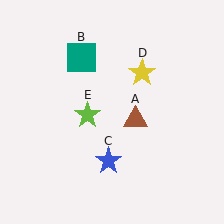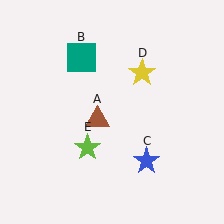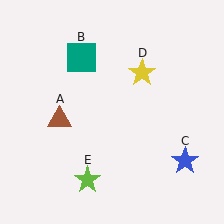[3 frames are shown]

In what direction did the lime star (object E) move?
The lime star (object E) moved down.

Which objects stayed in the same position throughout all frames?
Teal square (object B) and yellow star (object D) remained stationary.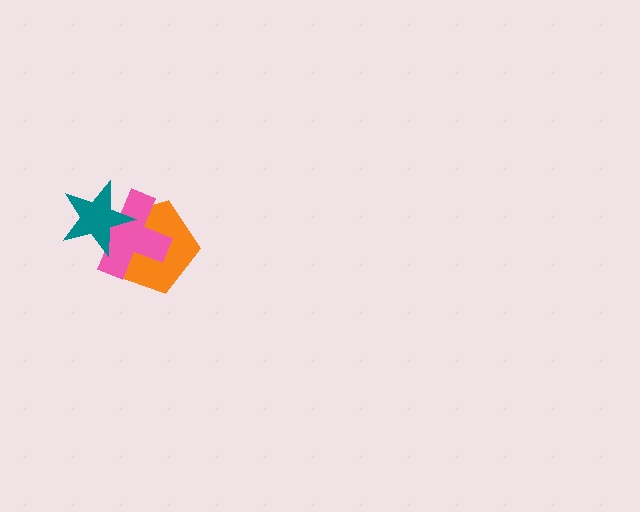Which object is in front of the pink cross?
The teal star is in front of the pink cross.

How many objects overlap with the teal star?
2 objects overlap with the teal star.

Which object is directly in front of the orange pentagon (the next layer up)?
The pink cross is directly in front of the orange pentagon.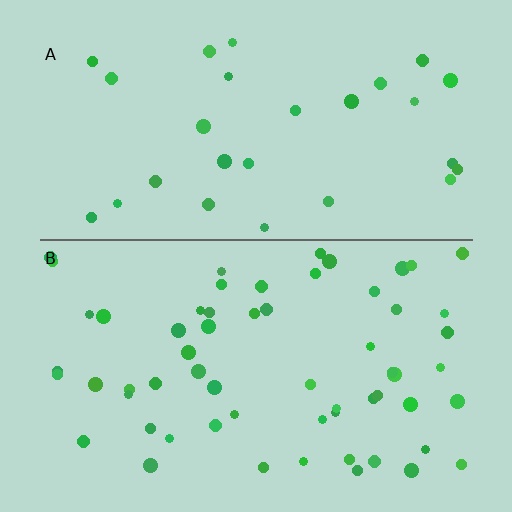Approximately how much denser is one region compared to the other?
Approximately 2.2× — region B over region A.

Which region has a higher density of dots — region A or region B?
B (the bottom).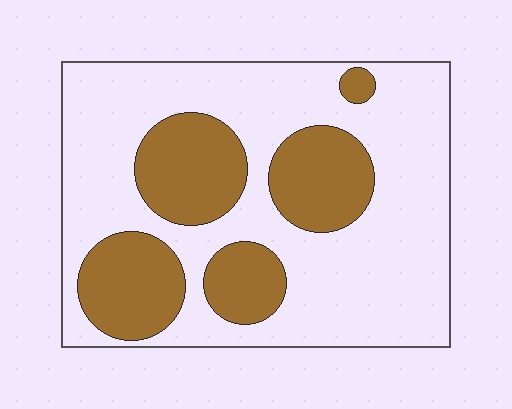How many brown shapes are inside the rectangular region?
5.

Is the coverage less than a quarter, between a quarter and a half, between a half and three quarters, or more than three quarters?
Between a quarter and a half.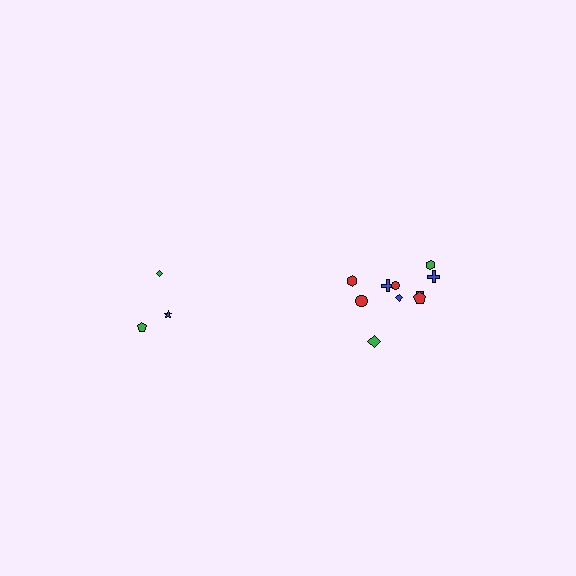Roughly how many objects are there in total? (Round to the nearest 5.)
Roughly 15 objects in total.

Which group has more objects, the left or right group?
The right group.